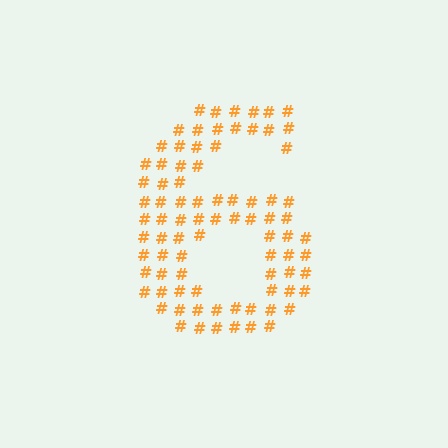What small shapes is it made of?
It is made of small hash symbols.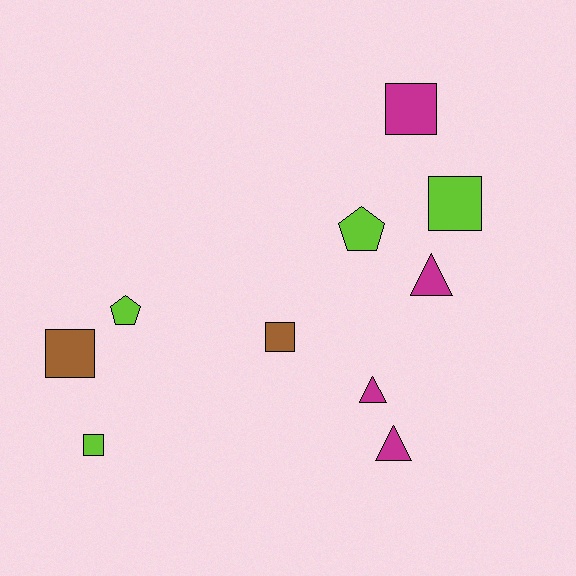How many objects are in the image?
There are 10 objects.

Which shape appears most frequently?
Square, with 5 objects.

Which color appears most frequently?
Magenta, with 4 objects.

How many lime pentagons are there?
There are 2 lime pentagons.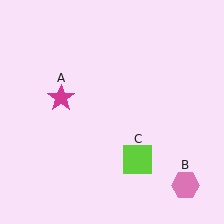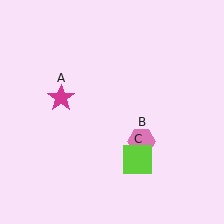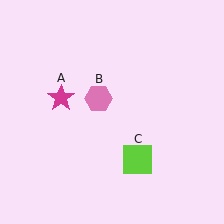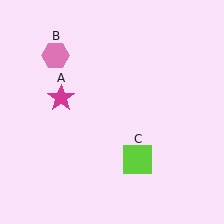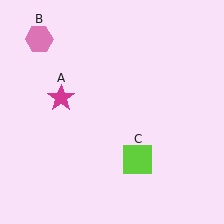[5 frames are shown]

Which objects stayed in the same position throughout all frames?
Magenta star (object A) and lime square (object C) remained stationary.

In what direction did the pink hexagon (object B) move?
The pink hexagon (object B) moved up and to the left.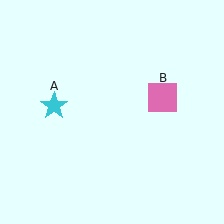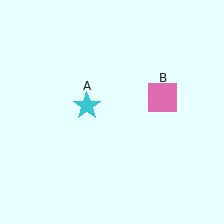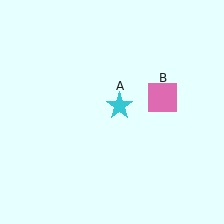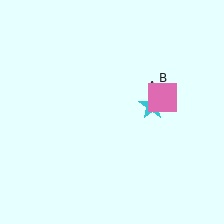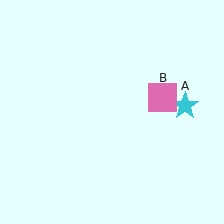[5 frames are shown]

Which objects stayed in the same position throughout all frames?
Pink square (object B) remained stationary.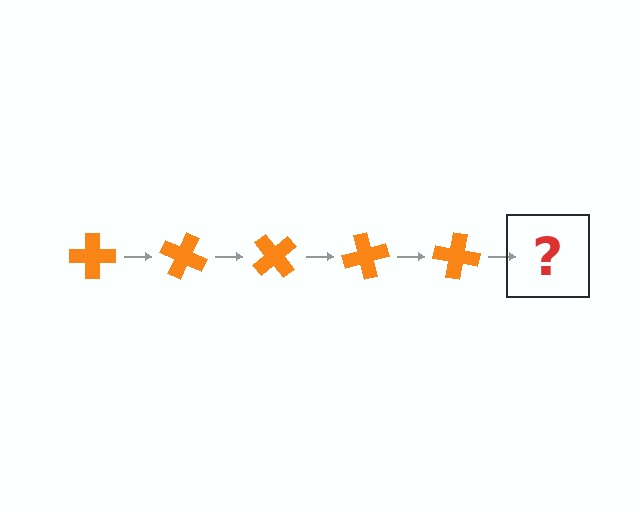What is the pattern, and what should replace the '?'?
The pattern is that the cross rotates 25 degrees each step. The '?' should be an orange cross rotated 125 degrees.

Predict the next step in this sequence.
The next step is an orange cross rotated 125 degrees.